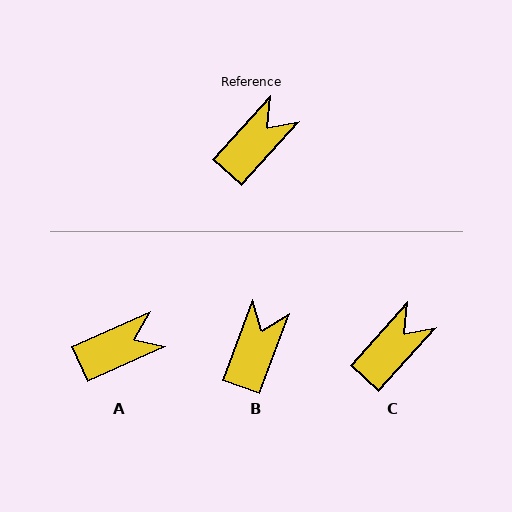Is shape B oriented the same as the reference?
No, it is off by about 22 degrees.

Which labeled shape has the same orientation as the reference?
C.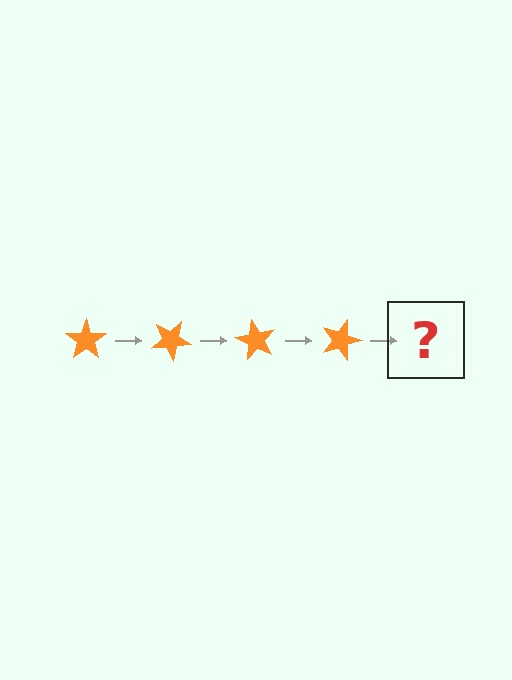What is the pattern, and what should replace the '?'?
The pattern is that the star rotates 30 degrees each step. The '?' should be an orange star rotated 120 degrees.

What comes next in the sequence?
The next element should be an orange star rotated 120 degrees.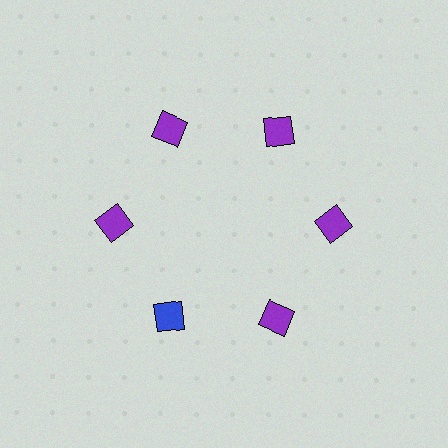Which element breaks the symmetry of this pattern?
The blue diamond at roughly the 7 o'clock position breaks the symmetry. All other shapes are purple diamonds.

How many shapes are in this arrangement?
There are 6 shapes arranged in a ring pattern.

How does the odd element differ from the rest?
It has a different color: blue instead of purple.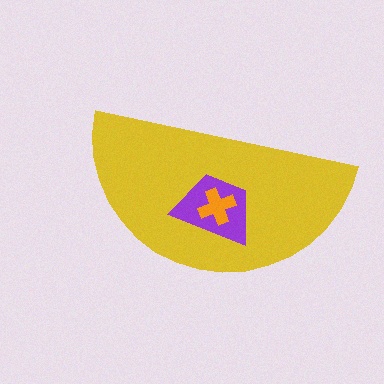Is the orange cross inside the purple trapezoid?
Yes.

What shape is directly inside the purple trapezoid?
The orange cross.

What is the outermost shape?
The yellow semicircle.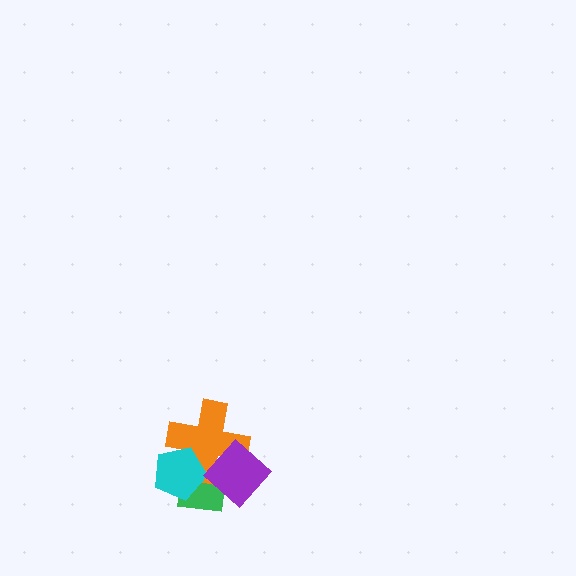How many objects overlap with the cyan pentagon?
2 objects overlap with the cyan pentagon.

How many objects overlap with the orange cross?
3 objects overlap with the orange cross.